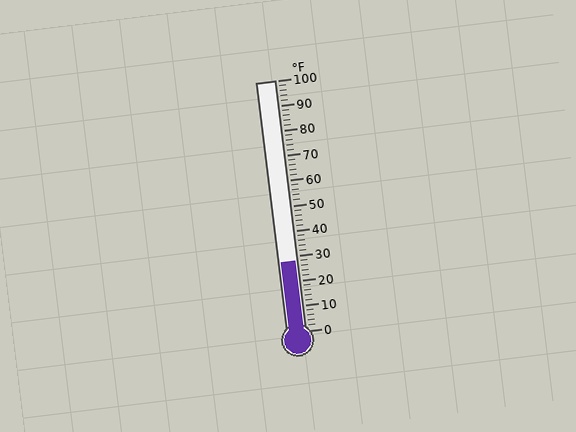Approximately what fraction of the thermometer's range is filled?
The thermometer is filled to approximately 30% of its range.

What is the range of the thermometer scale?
The thermometer scale ranges from 0°F to 100°F.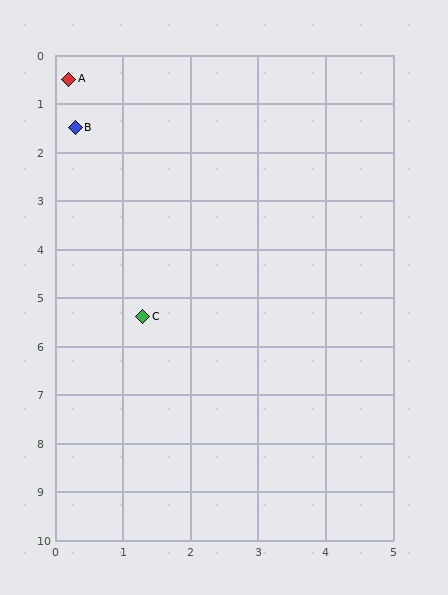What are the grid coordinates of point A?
Point A is at approximately (0.2, 0.5).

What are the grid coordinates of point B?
Point B is at approximately (0.3, 1.5).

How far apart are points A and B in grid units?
Points A and B are about 1.0 grid units apart.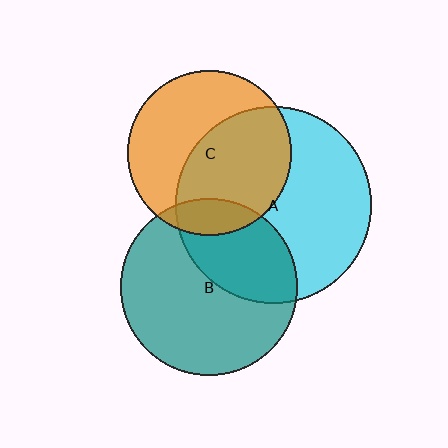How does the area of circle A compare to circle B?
Approximately 1.2 times.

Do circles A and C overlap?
Yes.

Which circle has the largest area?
Circle A (cyan).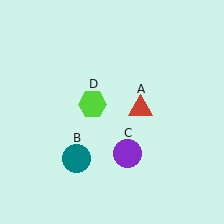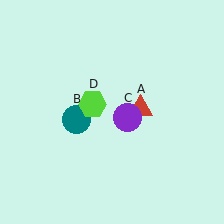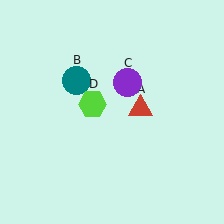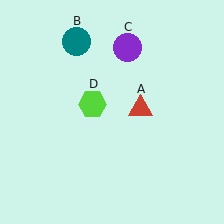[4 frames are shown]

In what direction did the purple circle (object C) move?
The purple circle (object C) moved up.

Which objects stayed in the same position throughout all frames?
Red triangle (object A) and lime hexagon (object D) remained stationary.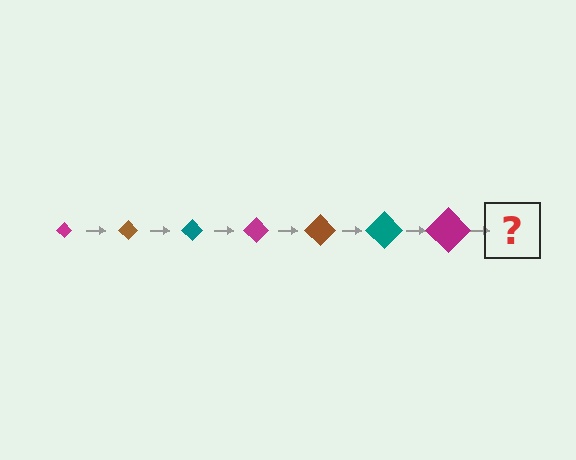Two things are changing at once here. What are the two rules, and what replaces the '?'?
The two rules are that the diamond grows larger each step and the color cycles through magenta, brown, and teal. The '?' should be a brown diamond, larger than the previous one.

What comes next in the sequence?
The next element should be a brown diamond, larger than the previous one.